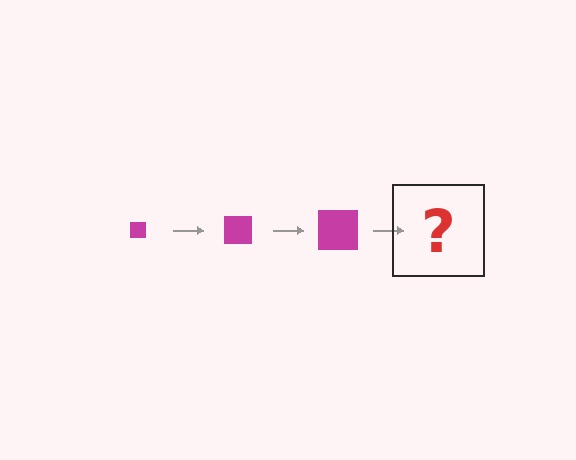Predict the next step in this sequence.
The next step is a magenta square, larger than the previous one.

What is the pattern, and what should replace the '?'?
The pattern is that the square gets progressively larger each step. The '?' should be a magenta square, larger than the previous one.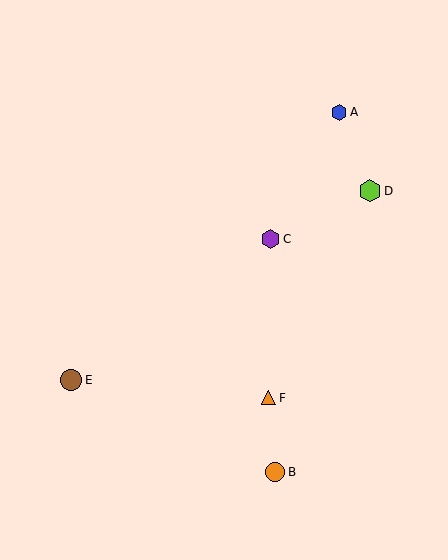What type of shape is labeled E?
Shape E is a brown circle.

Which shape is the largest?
The lime hexagon (labeled D) is the largest.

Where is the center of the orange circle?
The center of the orange circle is at (275, 472).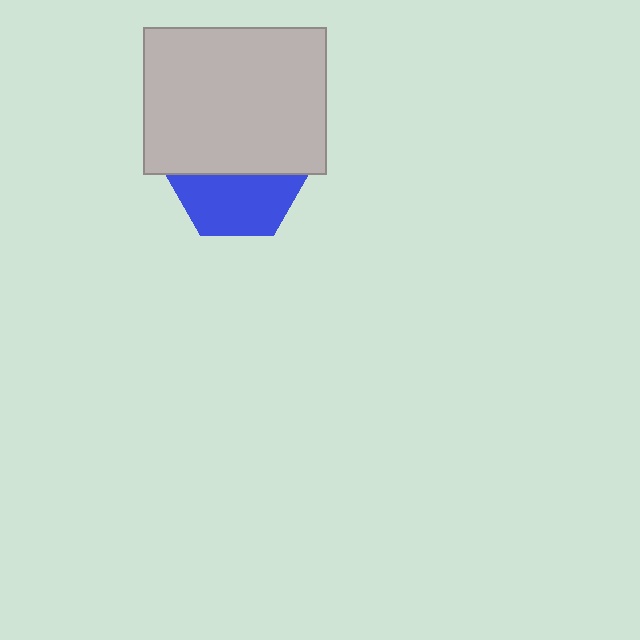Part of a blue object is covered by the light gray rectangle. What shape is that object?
It is a hexagon.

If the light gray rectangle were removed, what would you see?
You would see the complete blue hexagon.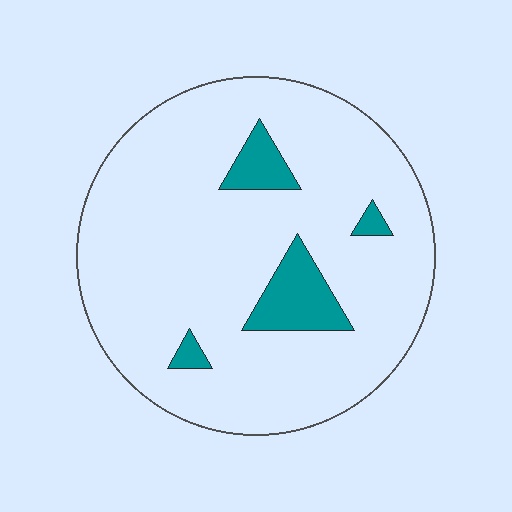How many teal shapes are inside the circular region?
4.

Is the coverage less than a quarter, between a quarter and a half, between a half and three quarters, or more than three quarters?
Less than a quarter.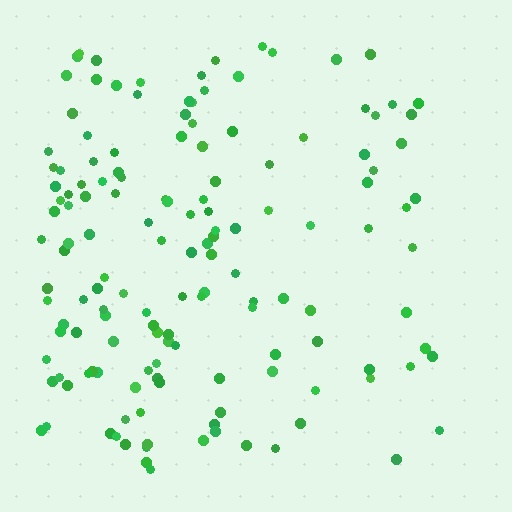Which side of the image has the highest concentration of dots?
The left.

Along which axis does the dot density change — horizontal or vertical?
Horizontal.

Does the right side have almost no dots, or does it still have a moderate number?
Still a moderate number, just noticeably fewer than the left.